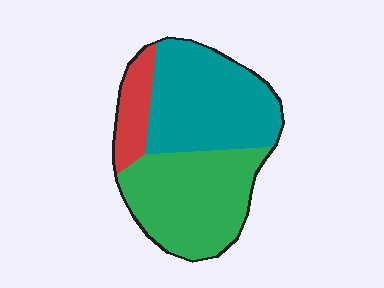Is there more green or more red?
Green.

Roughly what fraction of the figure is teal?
Teal takes up between a quarter and a half of the figure.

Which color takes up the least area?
Red, at roughly 15%.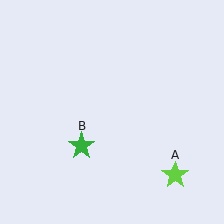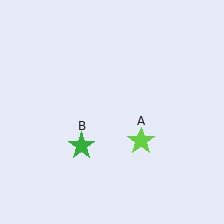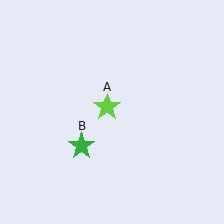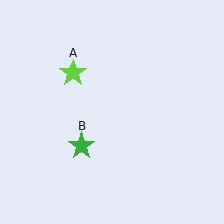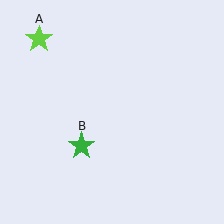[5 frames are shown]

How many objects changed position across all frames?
1 object changed position: lime star (object A).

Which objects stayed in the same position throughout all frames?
Green star (object B) remained stationary.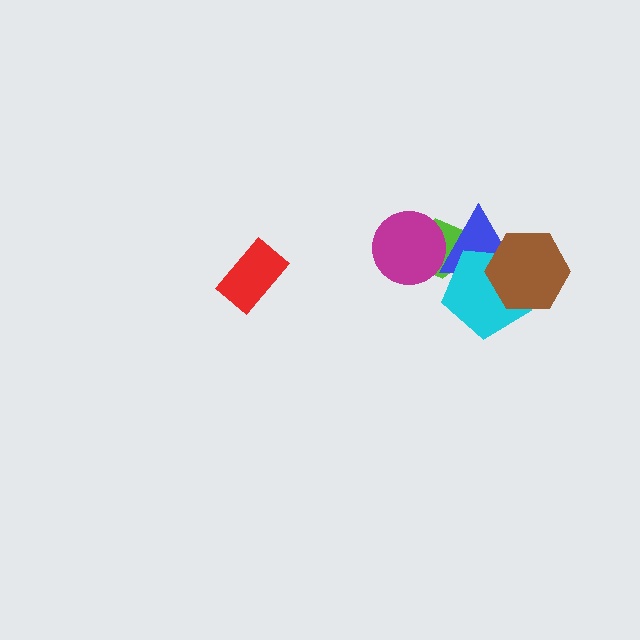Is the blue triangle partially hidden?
Yes, it is partially covered by another shape.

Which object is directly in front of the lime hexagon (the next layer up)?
The magenta circle is directly in front of the lime hexagon.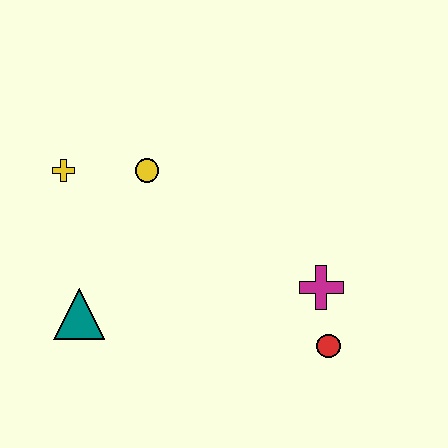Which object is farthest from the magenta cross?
The yellow cross is farthest from the magenta cross.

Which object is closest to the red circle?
The magenta cross is closest to the red circle.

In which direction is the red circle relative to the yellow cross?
The red circle is to the right of the yellow cross.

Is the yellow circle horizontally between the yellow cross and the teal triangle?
No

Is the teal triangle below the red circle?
No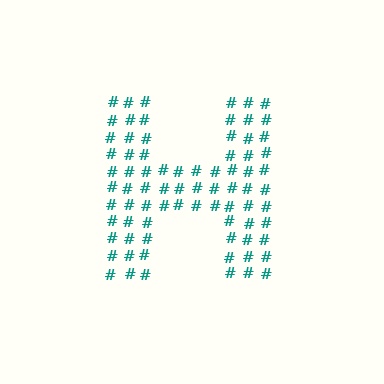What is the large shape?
The large shape is the letter H.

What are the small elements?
The small elements are hash symbols.